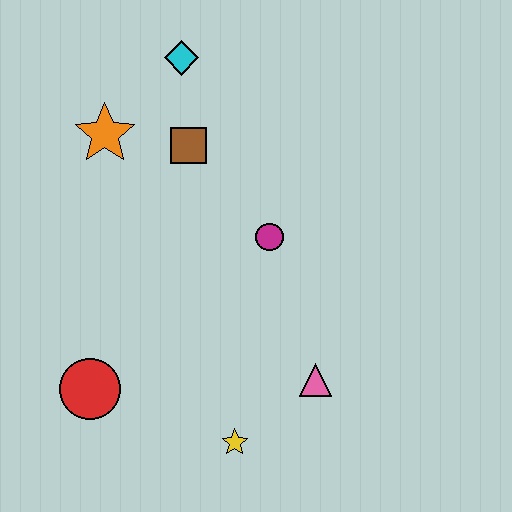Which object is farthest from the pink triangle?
The cyan diamond is farthest from the pink triangle.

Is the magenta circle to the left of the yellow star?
No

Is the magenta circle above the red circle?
Yes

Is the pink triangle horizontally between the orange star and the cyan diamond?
No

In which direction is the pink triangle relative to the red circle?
The pink triangle is to the right of the red circle.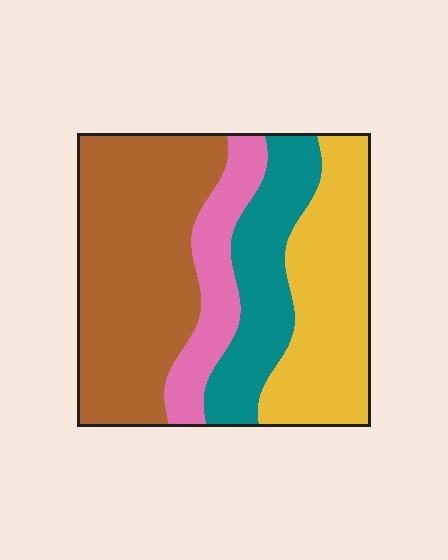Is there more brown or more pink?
Brown.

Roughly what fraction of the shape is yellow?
Yellow covers 27% of the shape.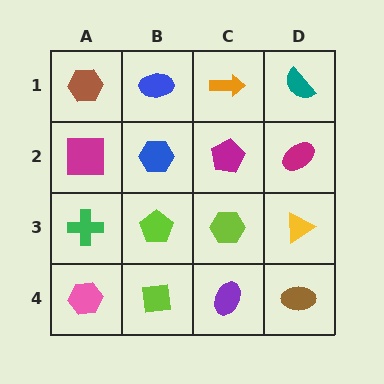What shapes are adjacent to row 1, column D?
A magenta ellipse (row 2, column D), an orange arrow (row 1, column C).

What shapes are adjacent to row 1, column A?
A magenta square (row 2, column A), a blue ellipse (row 1, column B).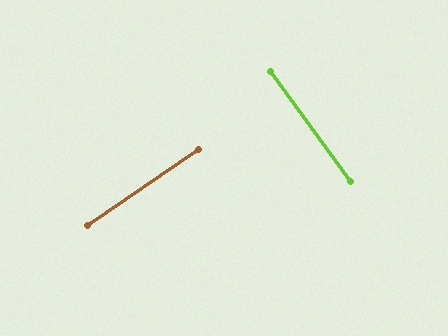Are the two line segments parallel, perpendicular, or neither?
Perpendicular — they meet at approximately 89°.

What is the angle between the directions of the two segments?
Approximately 89 degrees.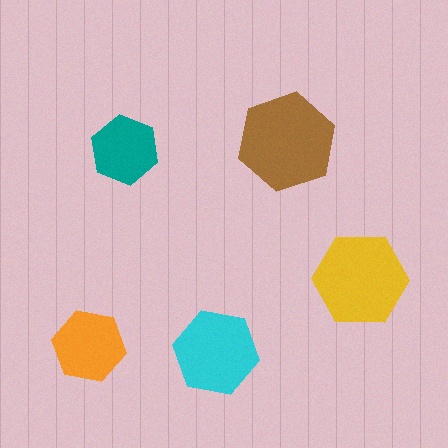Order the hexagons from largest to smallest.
the brown one, the yellow one, the cyan one, the orange one, the teal one.